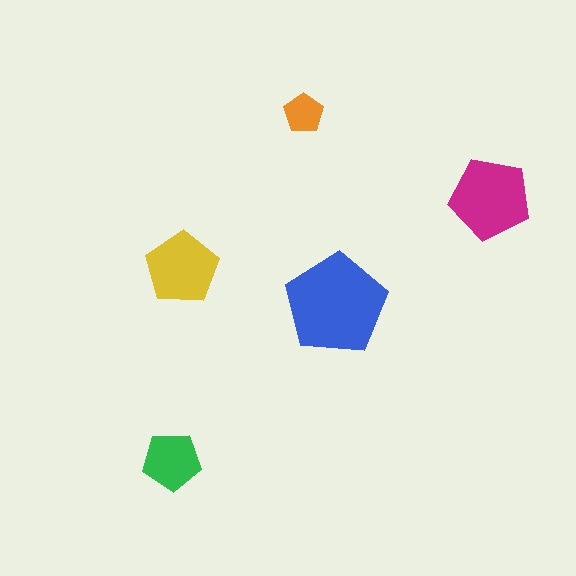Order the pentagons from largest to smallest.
the blue one, the magenta one, the yellow one, the green one, the orange one.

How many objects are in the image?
There are 5 objects in the image.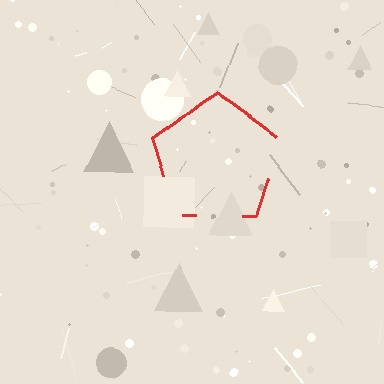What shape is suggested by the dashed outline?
The dashed outline suggests a pentagon.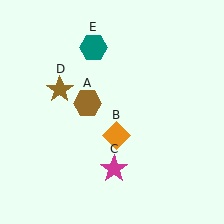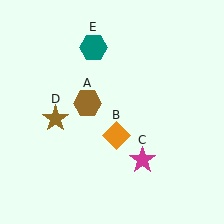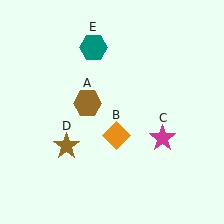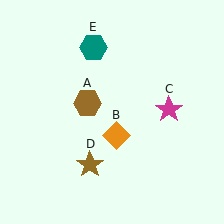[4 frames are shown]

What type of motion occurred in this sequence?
The magenta star (object C), brown star (object D) rotated counterclockwise around the center of the scene.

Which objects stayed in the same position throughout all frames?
Brown hexagon (object A) and orange diamond (object B) and teal hexagon (object E) remained stationary.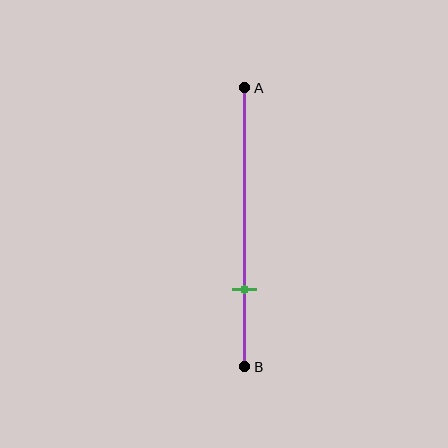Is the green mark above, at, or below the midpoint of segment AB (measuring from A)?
The green mark is below the midpoint of segment AB.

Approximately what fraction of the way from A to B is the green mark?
The green mark is approximately 75% of the way from A to B.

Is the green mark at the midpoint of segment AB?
No, the mark is at about 75% from A, not at the 50% midpoint.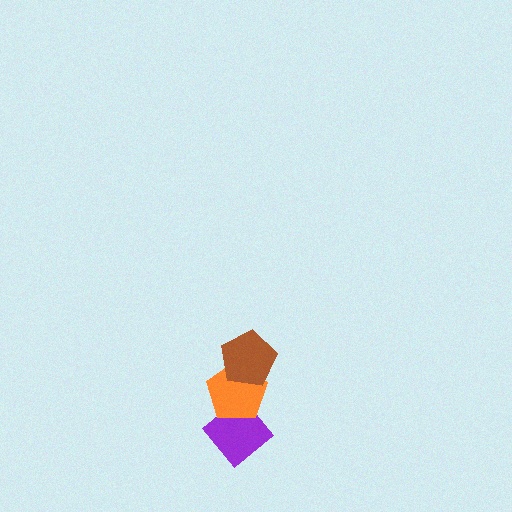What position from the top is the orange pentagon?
The orange pentagon is 2nd from the top.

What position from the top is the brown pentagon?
The brown pentagon is 1st from the top.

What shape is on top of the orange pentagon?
The brown pentagon is on top of the orange pentagon.